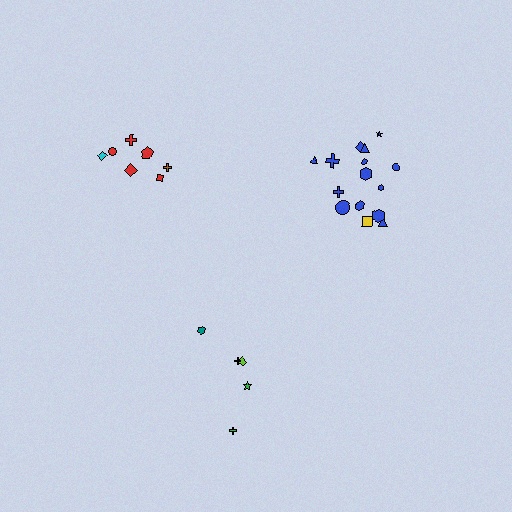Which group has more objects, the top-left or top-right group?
The top-right group.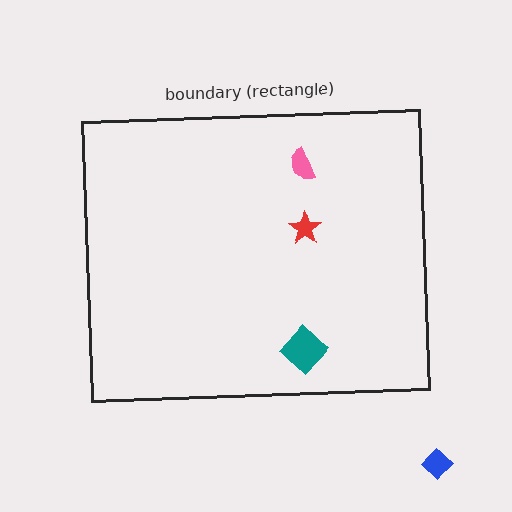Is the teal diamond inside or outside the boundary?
Inside.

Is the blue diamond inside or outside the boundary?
Outside.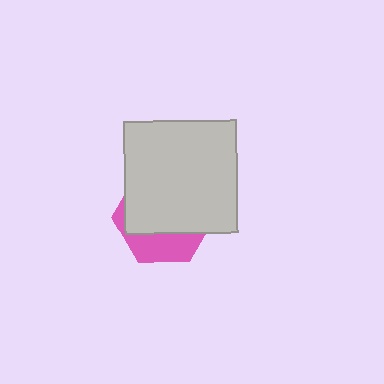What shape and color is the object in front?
The object in front is a light gray square.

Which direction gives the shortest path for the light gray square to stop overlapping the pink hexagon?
Moving up gives the shortest separation.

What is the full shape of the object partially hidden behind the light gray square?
The partially hidden object is a pink hexagon.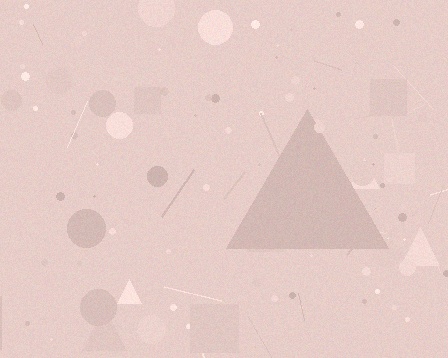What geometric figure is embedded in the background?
A triangle is embedded in the background.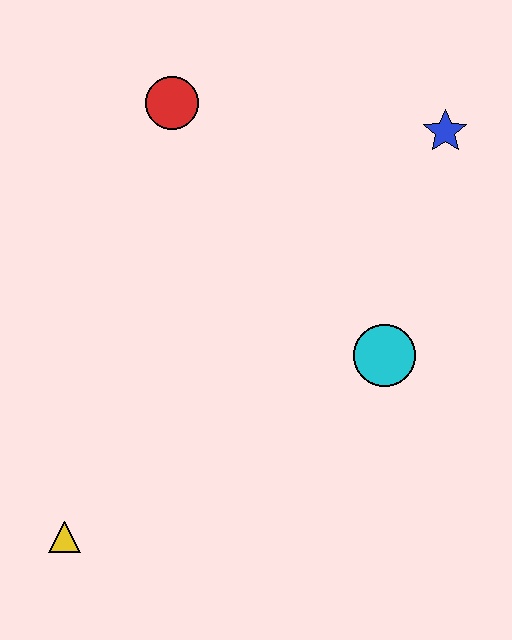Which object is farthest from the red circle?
The yellow triangle is farthest from the red circle.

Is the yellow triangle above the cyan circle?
No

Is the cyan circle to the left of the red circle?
No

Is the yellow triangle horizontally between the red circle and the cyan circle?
No